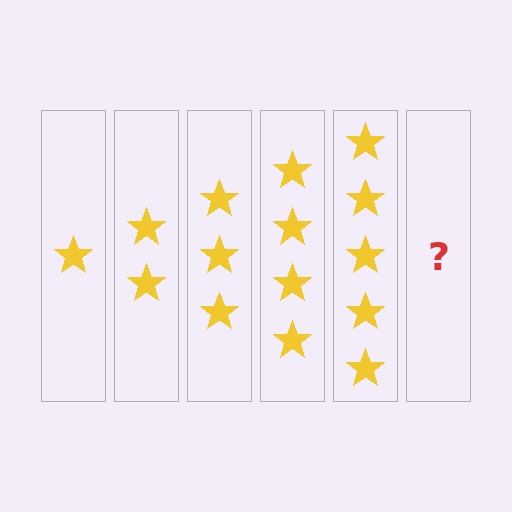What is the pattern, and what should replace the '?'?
The pattern is that each step adds one more star. The '?' should be 6 stars.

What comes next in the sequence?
The next element should be 6 stars.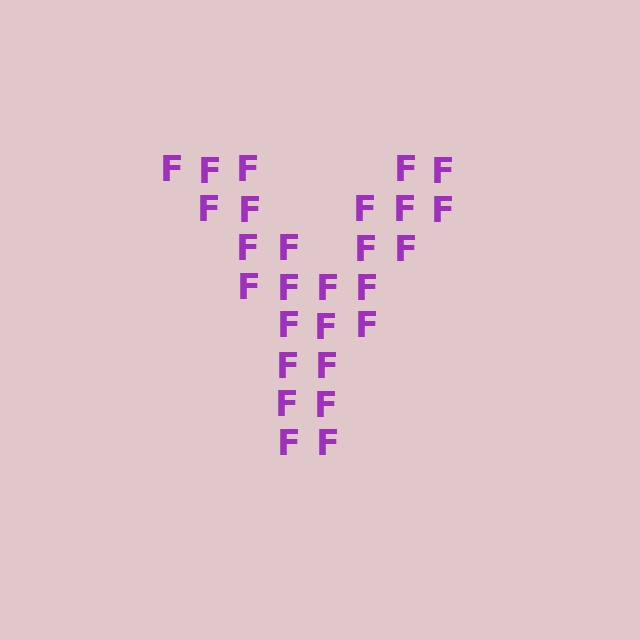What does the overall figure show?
The overall figure shows the letter Y.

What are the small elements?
The small elements are letter F's.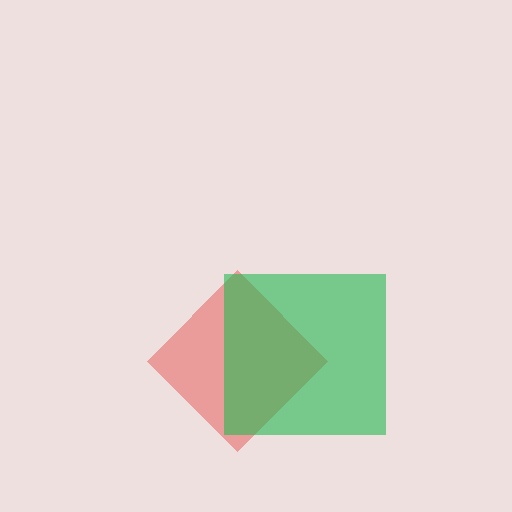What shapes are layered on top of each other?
The layered shapes are: a red diamond, a green square.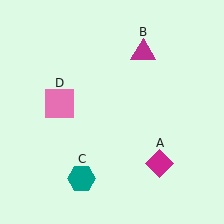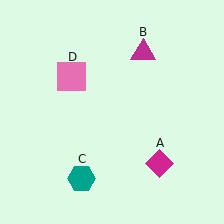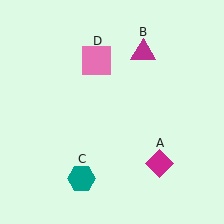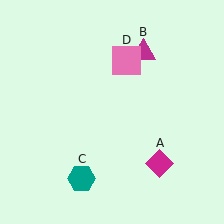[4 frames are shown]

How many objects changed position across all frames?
1 object changed position: pink square (object D).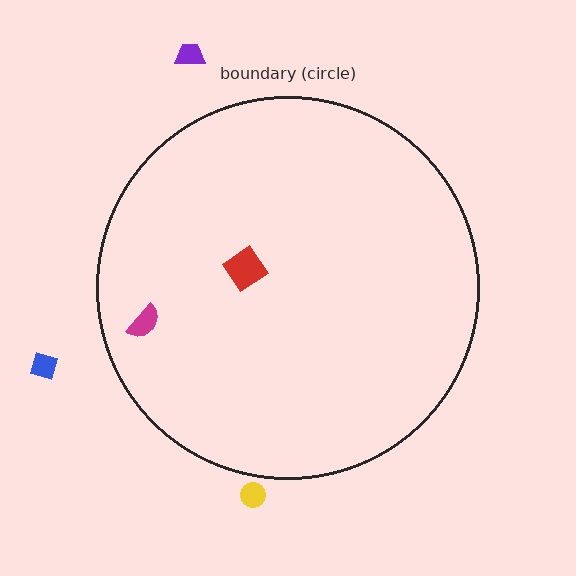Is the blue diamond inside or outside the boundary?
Outside.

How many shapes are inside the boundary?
2 inside, 3 outside.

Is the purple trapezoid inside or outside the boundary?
Outside.